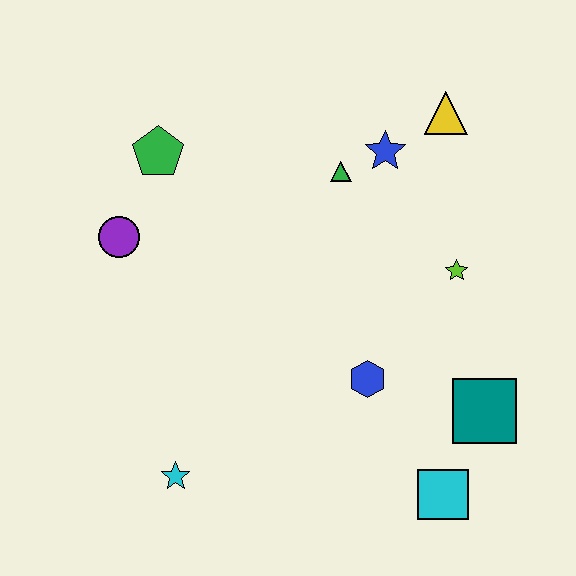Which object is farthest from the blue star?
The cyan star is farthest from the blue star.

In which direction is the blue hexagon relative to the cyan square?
The blue hexagon is above the cyan square.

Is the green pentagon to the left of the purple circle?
No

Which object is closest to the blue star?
The green triangle is closest to the blue star.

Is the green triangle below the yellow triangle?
Yes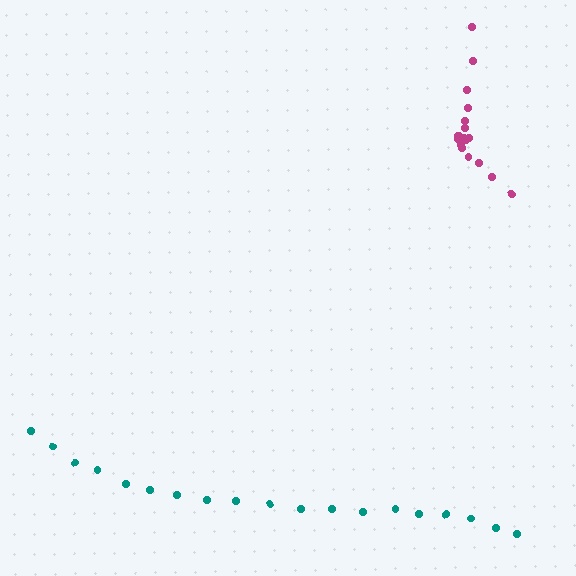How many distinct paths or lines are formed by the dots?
There are 2 distinct paths.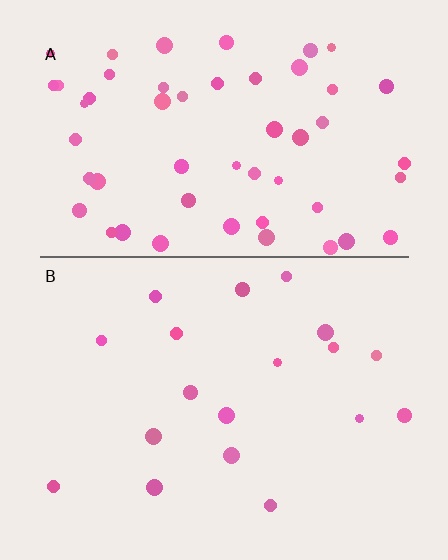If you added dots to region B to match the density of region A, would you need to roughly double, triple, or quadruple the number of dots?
Approximately triple.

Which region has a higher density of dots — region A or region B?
A (the top).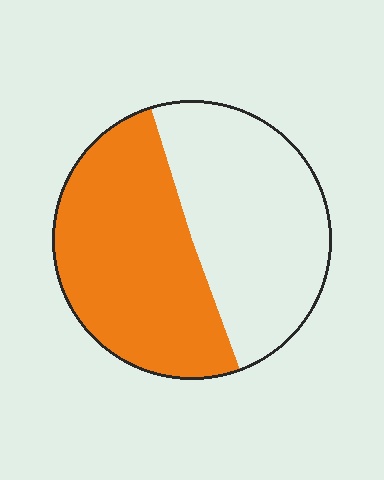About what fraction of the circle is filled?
About one half (1/2).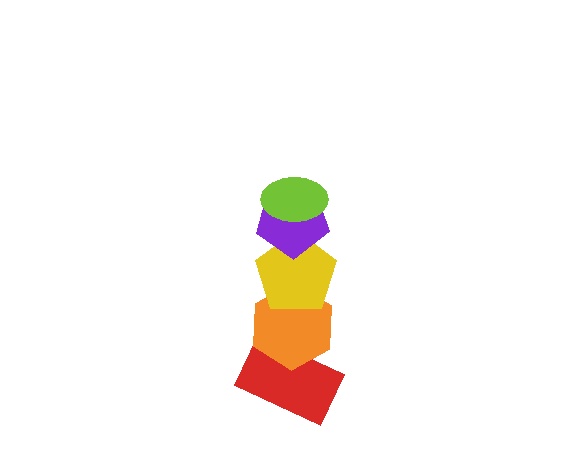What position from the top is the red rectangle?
The red rectangle is 5th from the top.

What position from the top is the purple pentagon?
The purple pentagon is 2nd from the top.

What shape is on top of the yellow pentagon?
The purple pentagon is on top of the yellow pentagon.